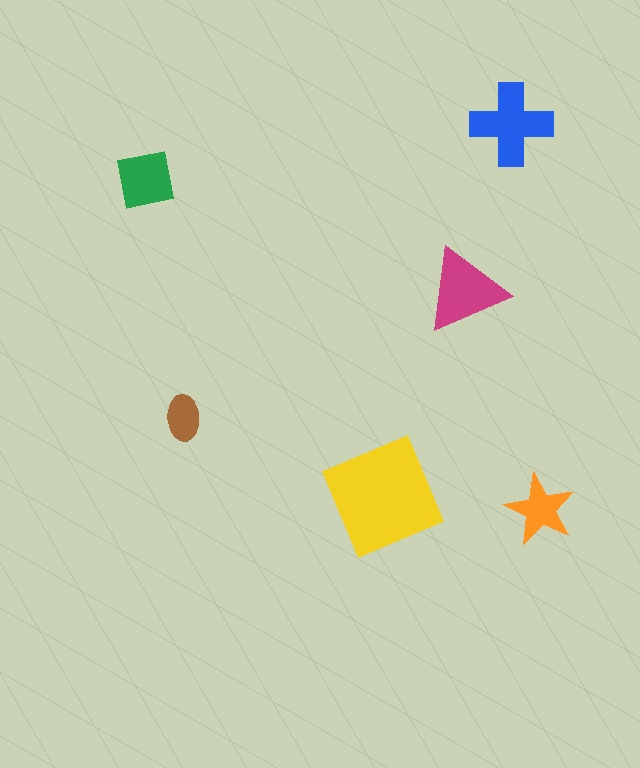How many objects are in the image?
There are 6 objects in the image.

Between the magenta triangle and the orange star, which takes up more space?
The magenta triangle.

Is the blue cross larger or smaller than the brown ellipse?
Larger.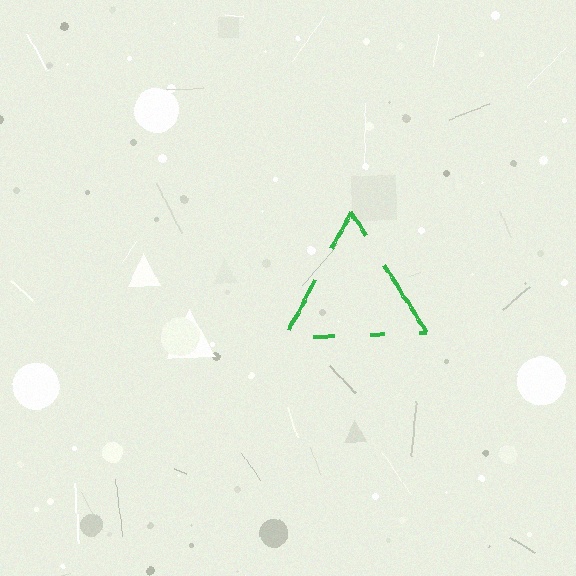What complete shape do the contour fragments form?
The contour fragments form a triangle.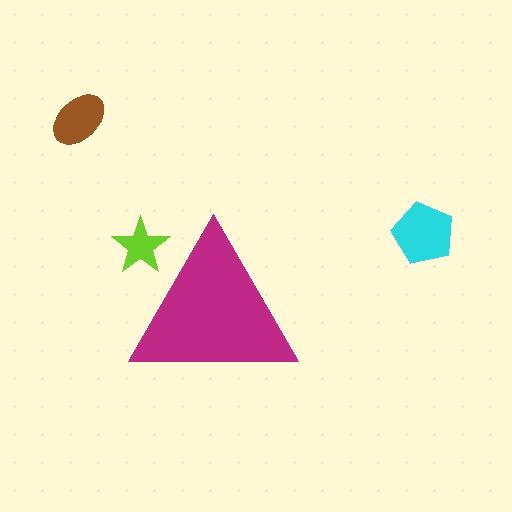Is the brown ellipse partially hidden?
No, the brown ellipse is fully visible.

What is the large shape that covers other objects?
A magenta triangle.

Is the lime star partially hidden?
Yes, the lime star is partially hidden behind the magenta triangle.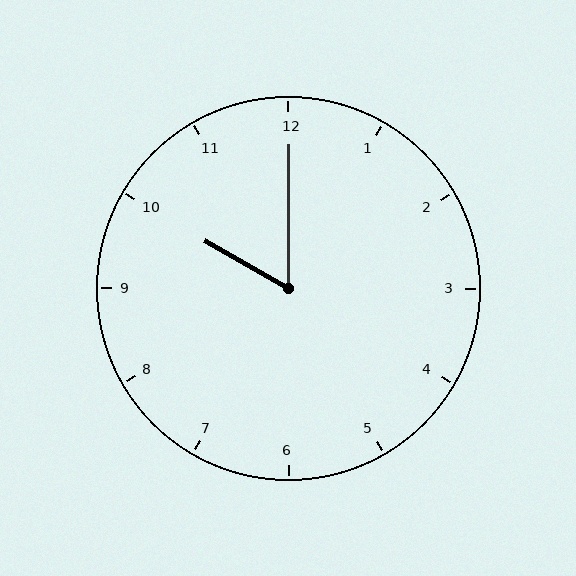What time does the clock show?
10:00.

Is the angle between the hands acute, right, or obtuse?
It is acute.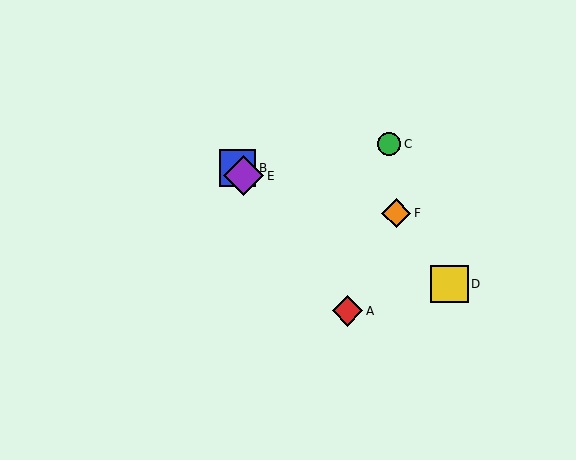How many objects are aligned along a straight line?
3 objects (A, B, E) are aligned along a straight line.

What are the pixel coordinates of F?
Object F is at (396, 213).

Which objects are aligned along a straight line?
Objects A, B, E are aligned along a straight line.